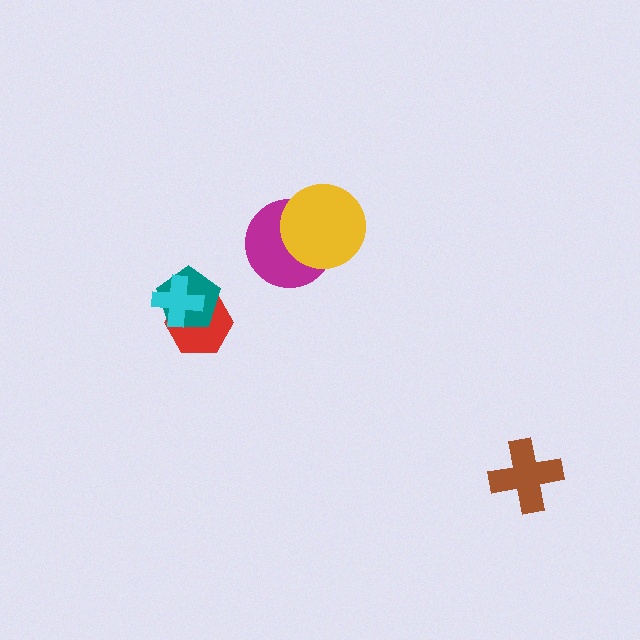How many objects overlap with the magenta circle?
1 object overlaps with the magenta circle.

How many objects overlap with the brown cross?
0 objects overlap with the brown cross.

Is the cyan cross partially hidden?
No, no other shape covers it.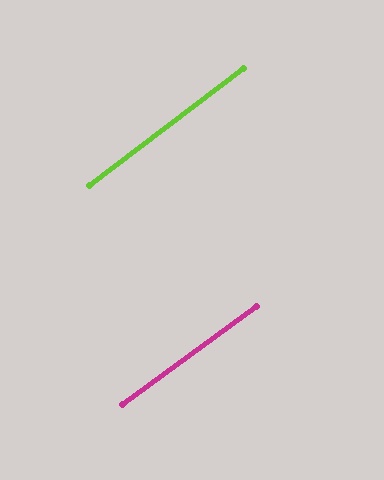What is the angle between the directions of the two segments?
Approximately 1 degree.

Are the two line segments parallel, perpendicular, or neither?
Parallel — their directions differ by only 1.0°.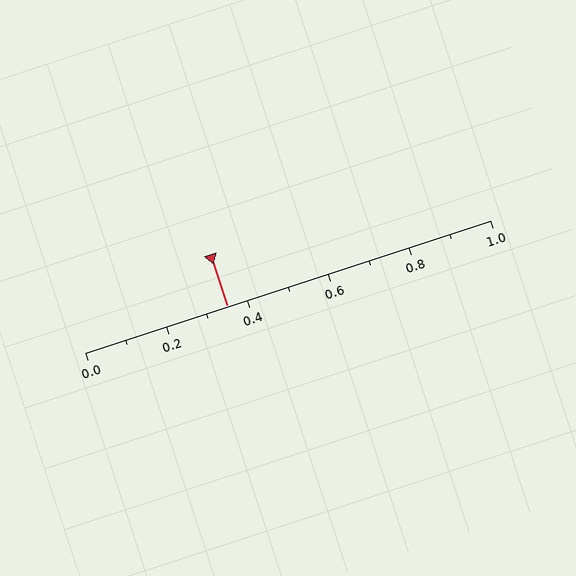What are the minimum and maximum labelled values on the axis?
The axis runs from 0.0 to 1.0.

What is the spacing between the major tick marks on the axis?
The major ticks are spaced 0.2 apart.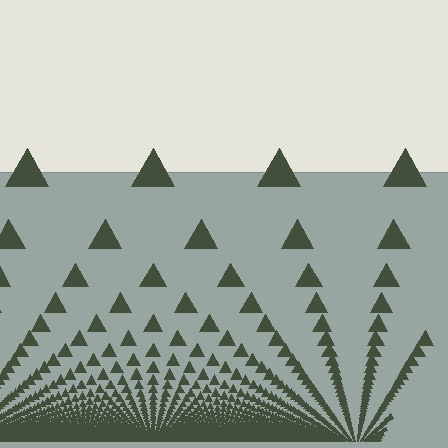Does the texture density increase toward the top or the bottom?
Density increases toward the bottom.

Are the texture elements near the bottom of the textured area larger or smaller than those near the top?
Smaller. The gradient is inverted — elements near the bottom are smaller and denser.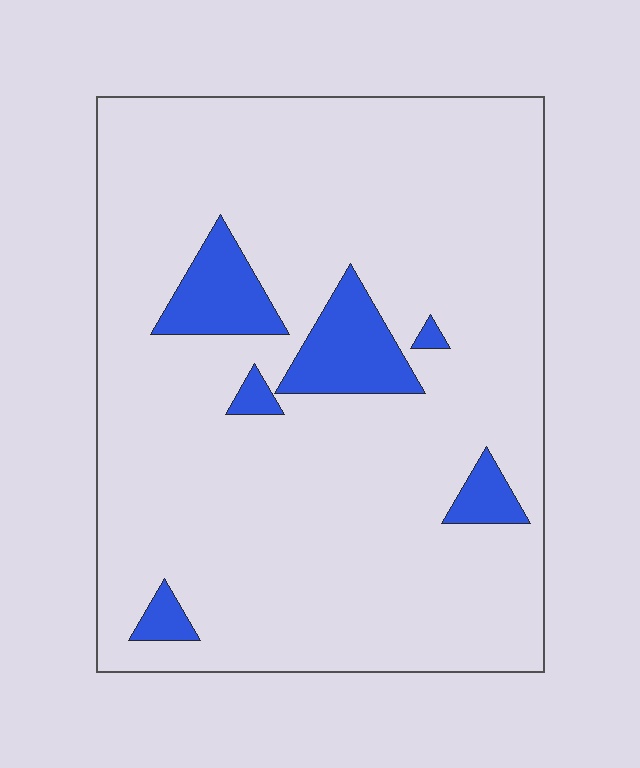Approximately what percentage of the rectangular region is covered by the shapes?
Approximately 10%.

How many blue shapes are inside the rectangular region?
6.